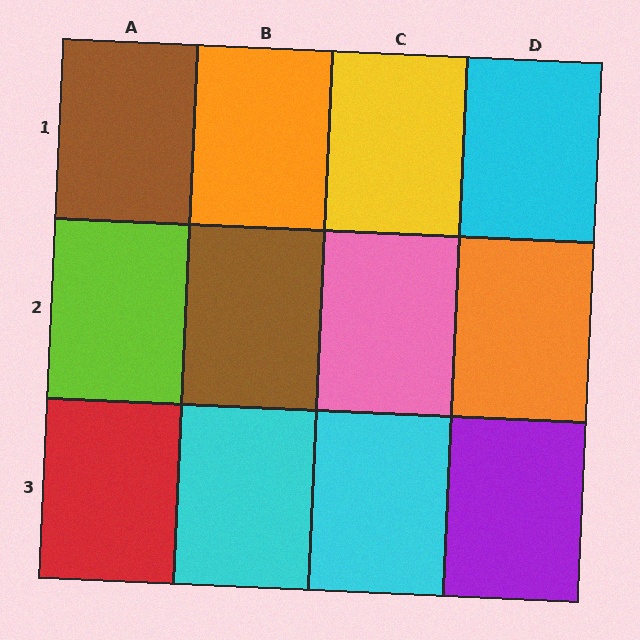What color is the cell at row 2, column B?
Brown.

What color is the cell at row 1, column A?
Brown.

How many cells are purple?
1 cell is purple.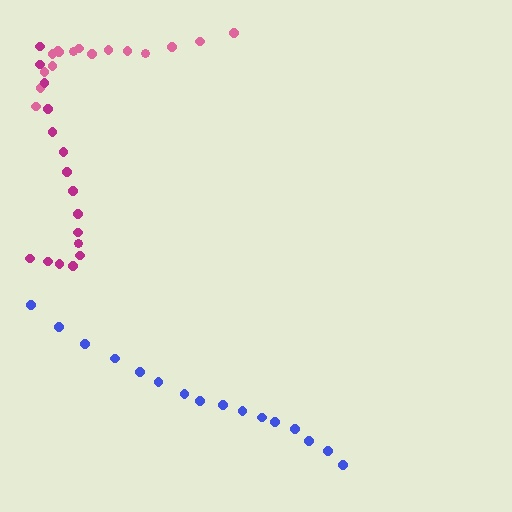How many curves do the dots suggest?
There are 3 distinct paths.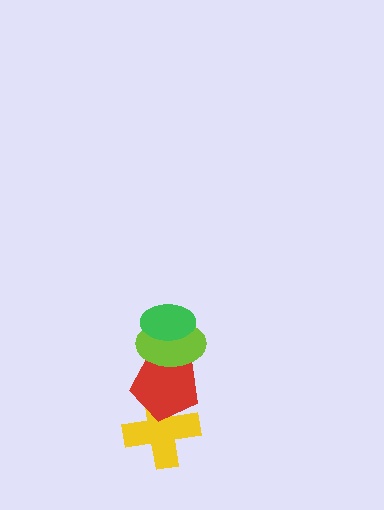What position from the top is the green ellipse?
The green ellipse is 1st from the top.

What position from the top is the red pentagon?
The red pentagon is 3rd from the top.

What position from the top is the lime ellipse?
The lime ellipse is 2nd from the top.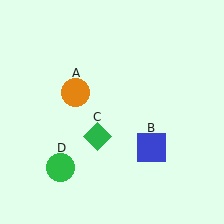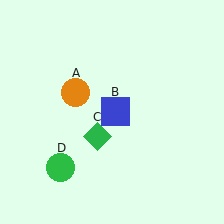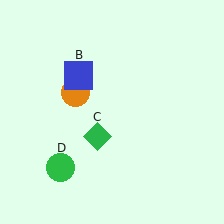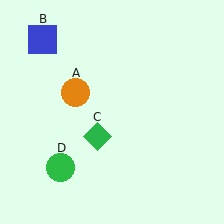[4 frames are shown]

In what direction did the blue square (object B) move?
The blue square (object B) moved up and to the left.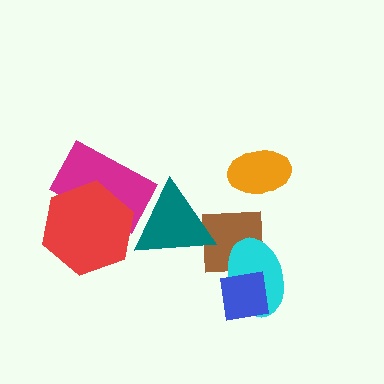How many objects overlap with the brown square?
3 objects overlap with the brown square.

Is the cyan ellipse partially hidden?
Yes, it is partially covered by another shape.